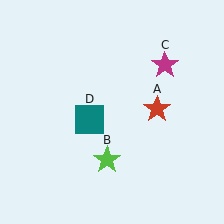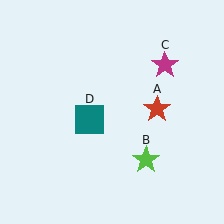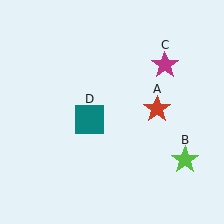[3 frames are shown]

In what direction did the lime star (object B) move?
The lime star (object B) moved right.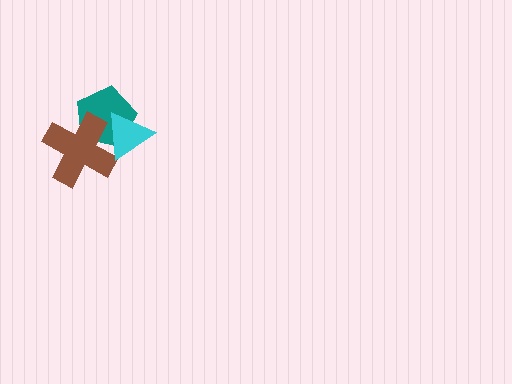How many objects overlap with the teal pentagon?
2 objects overlap with the teal pentagon.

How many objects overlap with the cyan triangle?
2 objects overlap with the cyan triangle.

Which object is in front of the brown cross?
The cyan triangle is in front of the brown cross.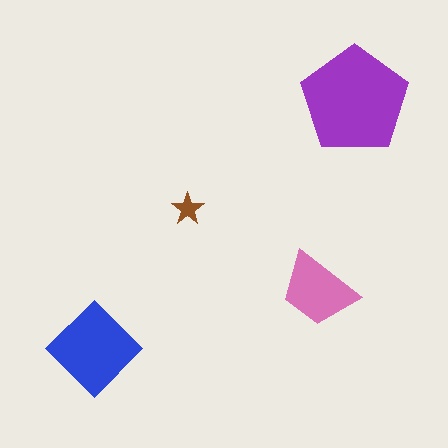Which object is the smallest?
The brown star.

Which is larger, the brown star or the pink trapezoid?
The pink trapezoid.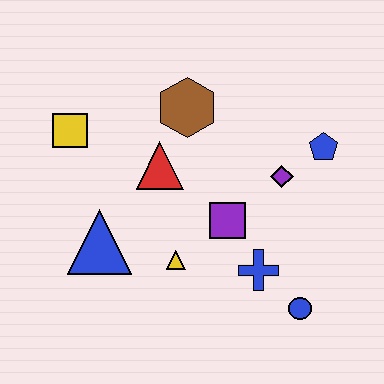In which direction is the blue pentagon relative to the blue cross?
The blue pentagon is above the blue cross.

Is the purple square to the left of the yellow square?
No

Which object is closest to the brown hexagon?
The red triangle is closest to the brown hexagon.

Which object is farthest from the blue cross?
The yellow square is farthest from the blue cross.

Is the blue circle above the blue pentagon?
No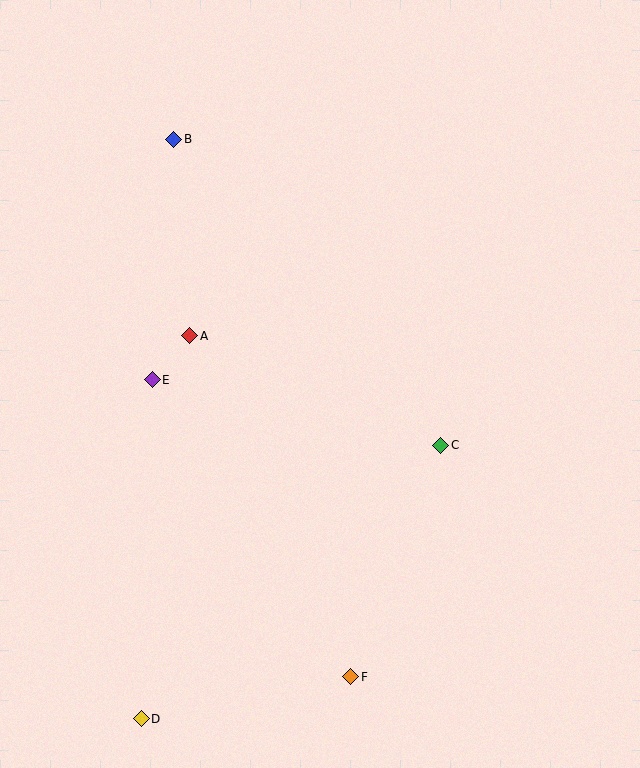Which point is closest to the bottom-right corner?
Point F is closest to the bottom-right corner.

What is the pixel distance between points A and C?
The distance between A and C is 273 pixels.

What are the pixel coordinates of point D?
Point D is at (141, 719).